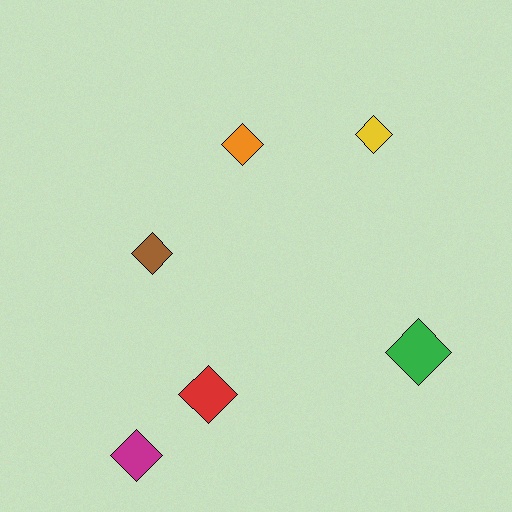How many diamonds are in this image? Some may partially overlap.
There are 6 diamonds.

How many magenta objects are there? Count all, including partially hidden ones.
There is 1 magenta object.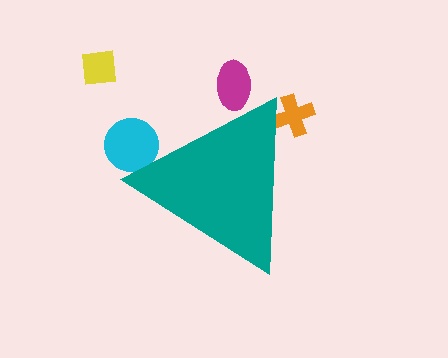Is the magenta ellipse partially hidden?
Yes, the magenta ellipse is partially hidden behind the teal triangle.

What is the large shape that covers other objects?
A teal triangle.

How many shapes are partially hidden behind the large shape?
3 shapes are partially hidden.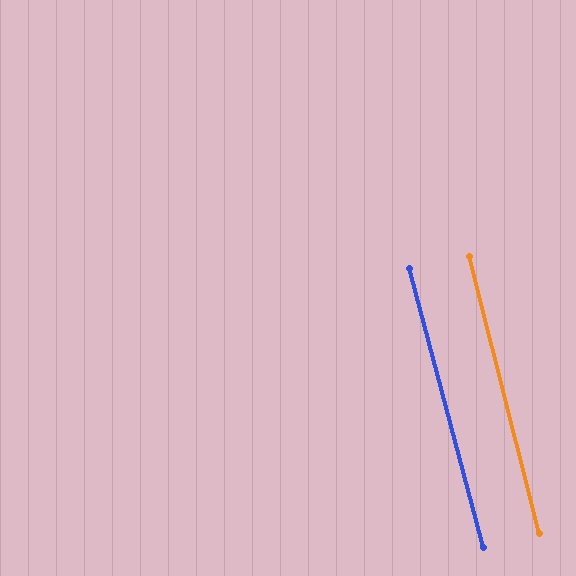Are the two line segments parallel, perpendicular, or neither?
Parallel — their directions differ by only 0.4°.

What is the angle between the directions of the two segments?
Approximately 0 degrees.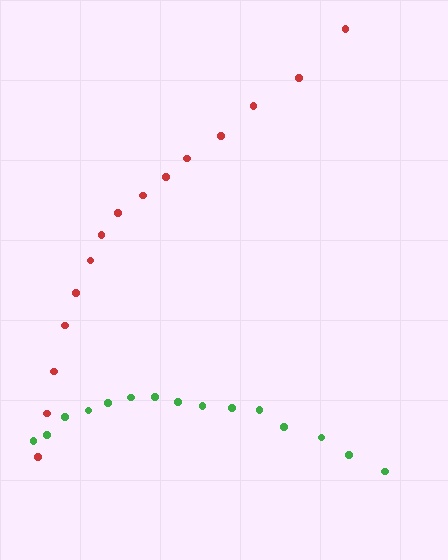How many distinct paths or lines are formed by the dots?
There are 2 distinct paths.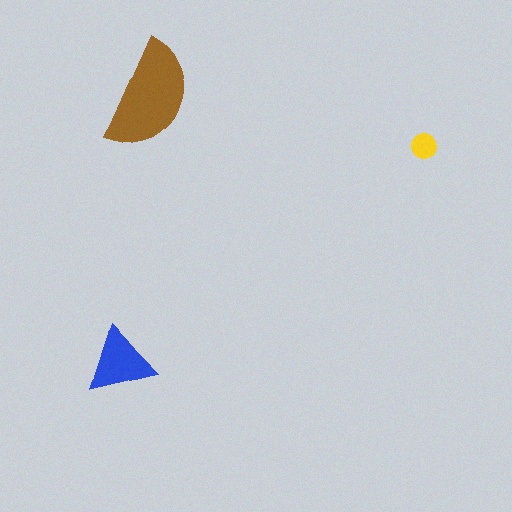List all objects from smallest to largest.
The yellow circle, the blue triangle, the brown semicircle.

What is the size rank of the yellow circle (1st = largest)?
3rd.